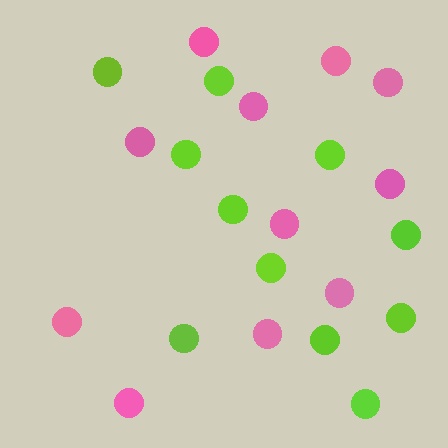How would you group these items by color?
There are 2 groups: one group of pink circles (11) and one group of lime circles (11).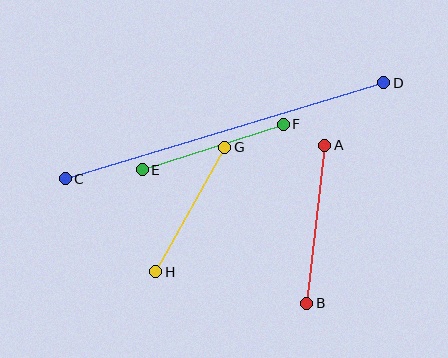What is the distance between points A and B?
The distance is approximately 159 pixels.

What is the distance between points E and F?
The distance is approximately 148 pixels.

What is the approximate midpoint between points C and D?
The midpoint is at approximately (225, 131) pixels.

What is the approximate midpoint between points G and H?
The midpoint is at approximately (190, 210) pixels.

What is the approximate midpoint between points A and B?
The midpoint is at approximately (316, 224) pixels.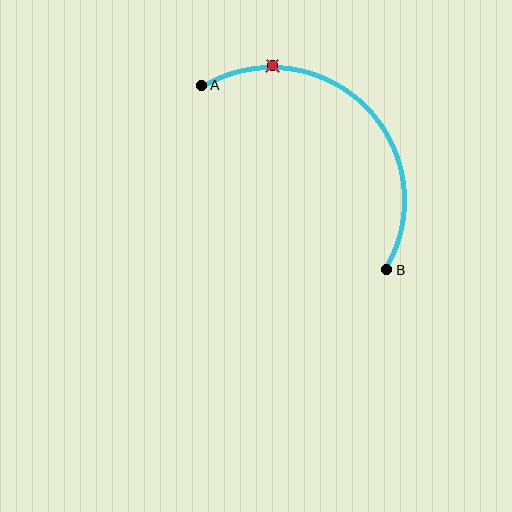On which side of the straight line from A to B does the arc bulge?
The arc bulges above and to the right of the straight line connecting A and B.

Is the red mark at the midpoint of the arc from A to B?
No. The red mark lies on the arc but is closer to endpoint A. The arc midpoint would be at the point on the curve equidistant along the arc from both A and B.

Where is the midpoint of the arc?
The arc midpoint is the point on the curve farthest from the straight line joining A and B. It sits above and to the right of that line.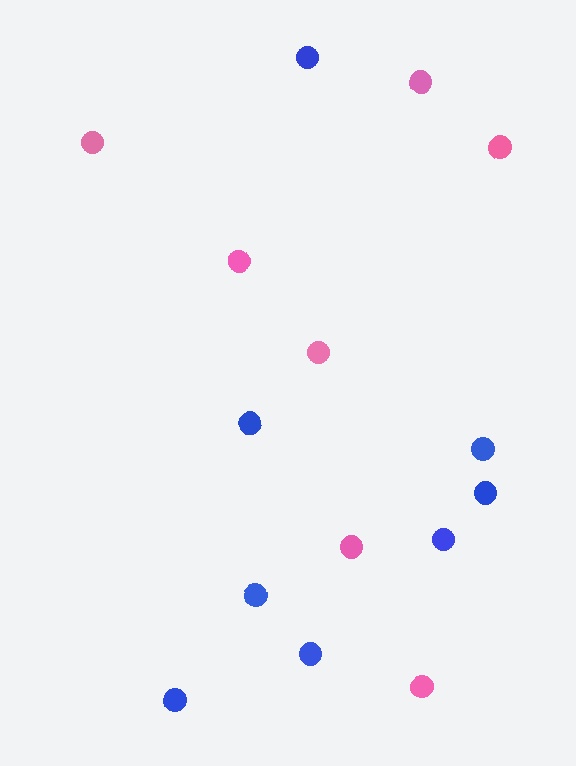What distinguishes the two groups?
There are 2 groups: one group of pink circles (7) and one group of blue circles (8).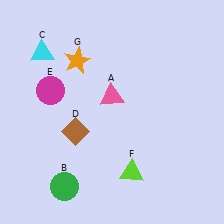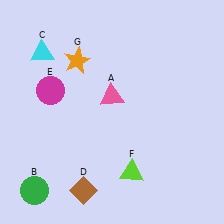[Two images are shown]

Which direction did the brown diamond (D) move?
The brown diamond (D) moved down.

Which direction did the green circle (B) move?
The green circle (B) moved left.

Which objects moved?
The objects that moved are: the green circle (B), the brown diamond (D).